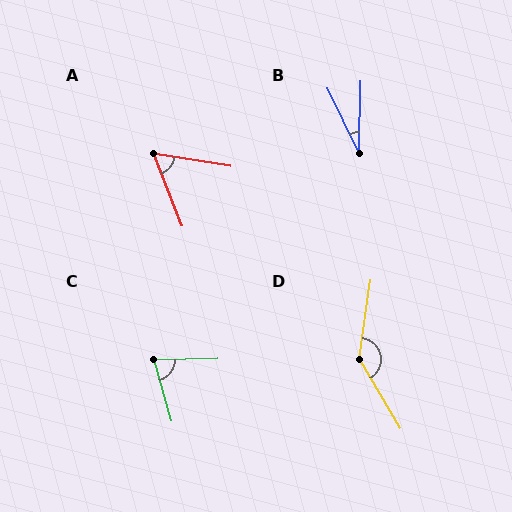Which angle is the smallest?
B, at approximately 27 degrees.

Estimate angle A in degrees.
Approximately 60 degrees.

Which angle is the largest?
D, at approximately 141 degrees.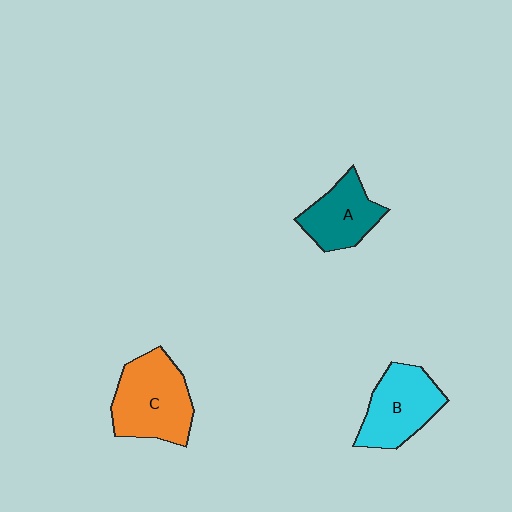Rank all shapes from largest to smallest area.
From largest to smallest: C (orange), B (cyan), A (teal).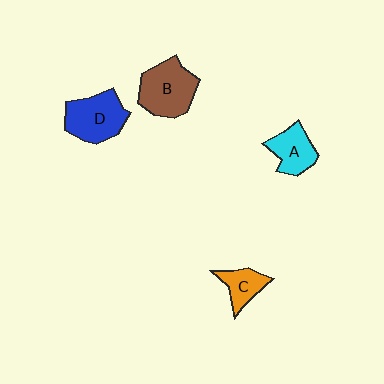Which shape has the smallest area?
Shape C (orange).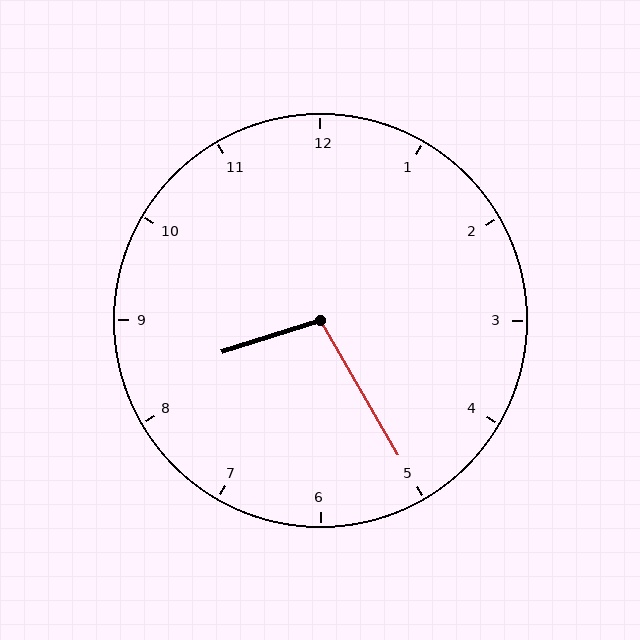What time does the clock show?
8:25.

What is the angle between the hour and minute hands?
Approximately 102 degrees.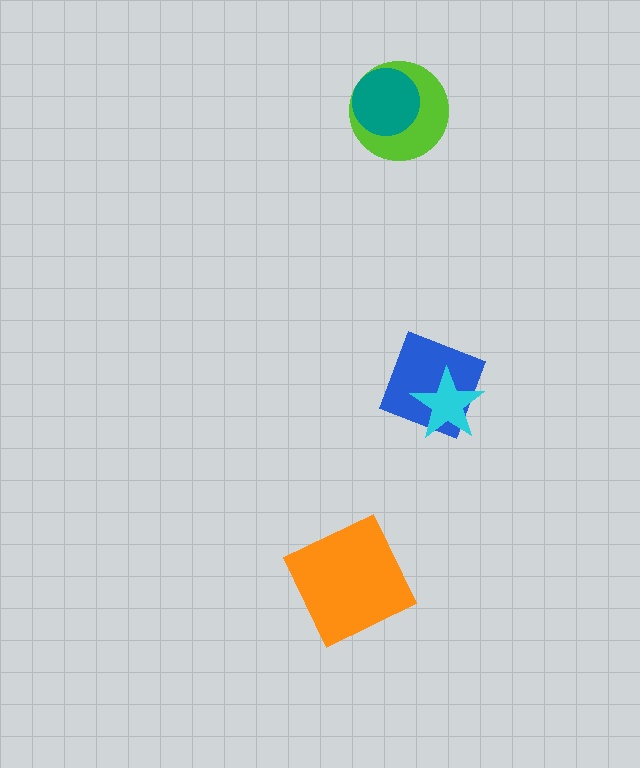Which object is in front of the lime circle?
The teal circle is in front of the lime circle.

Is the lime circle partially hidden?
Yes, it is partially covered by another shape.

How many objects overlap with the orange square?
0 objects overlap with the orange square.